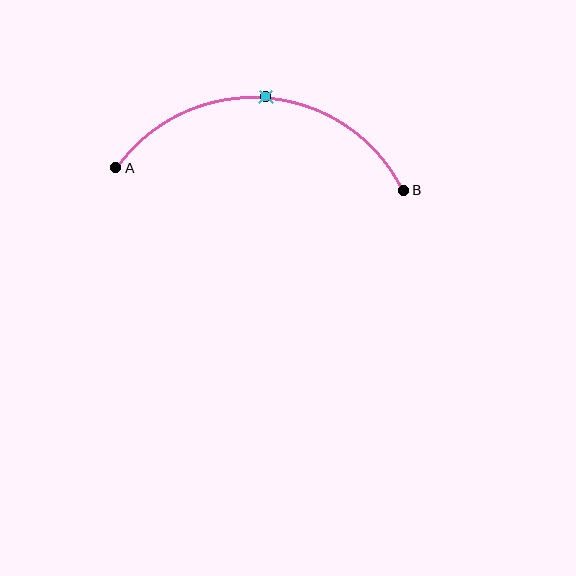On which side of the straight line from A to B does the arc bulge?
The arc bulges above the straight line connecting A and B.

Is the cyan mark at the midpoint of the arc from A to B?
Yes. The cyan mark lies on the arc at equal arc-length from both A and B — it is the arc midpoint.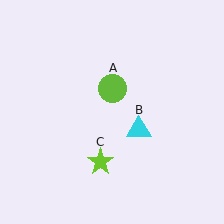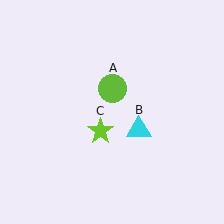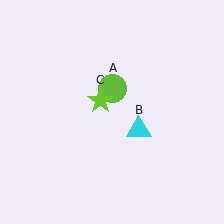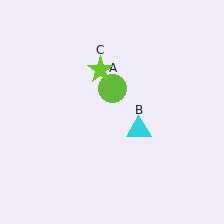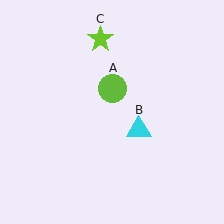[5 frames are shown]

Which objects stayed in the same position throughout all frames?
Lime circle (object A) and cyan triangle (object B) remained stationary.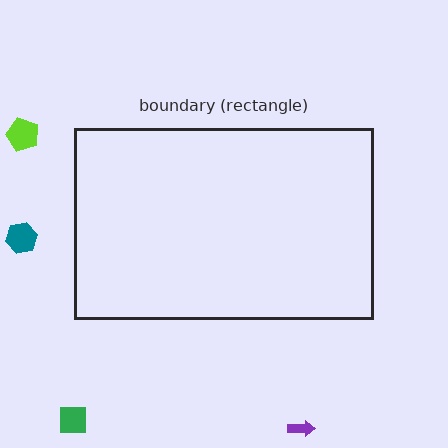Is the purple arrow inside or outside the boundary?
Outside.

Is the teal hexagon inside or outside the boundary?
Outside.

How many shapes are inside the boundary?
0 inside, 4 outside.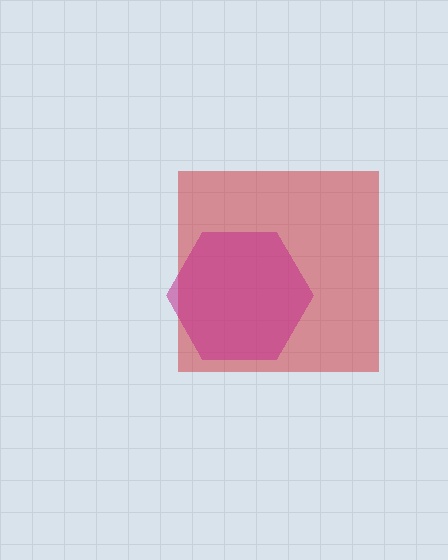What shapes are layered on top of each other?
The layered shapes are: a red square, a magenta hexagon.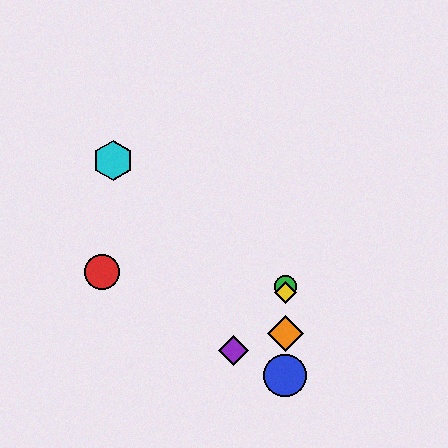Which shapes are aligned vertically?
The blue circle, the green circle, the yellow diamond, the orange diamond are aligned vertically.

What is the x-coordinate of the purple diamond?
The purple diamond is at x≈234.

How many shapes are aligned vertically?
4 shapes (the blue circle, the green circle, the yellow diamond, the orange diamond) are aligned vertically.